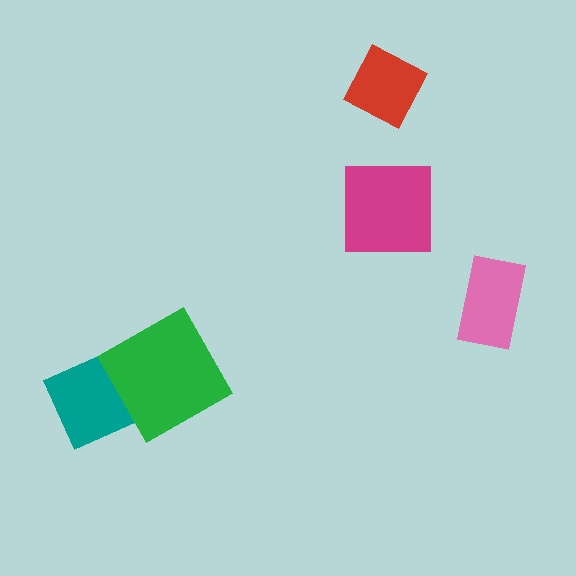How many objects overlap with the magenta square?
0 objects overlap with the magenta square.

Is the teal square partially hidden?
Yes, it is partially covered by another shape.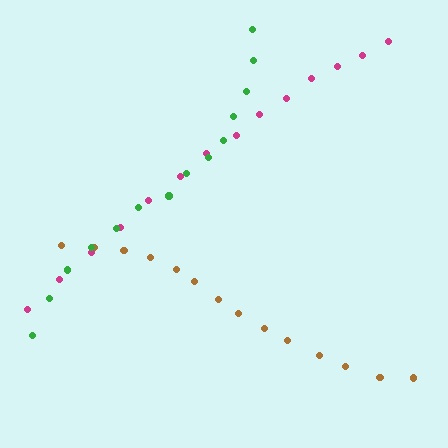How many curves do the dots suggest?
There are 3 distinct paths.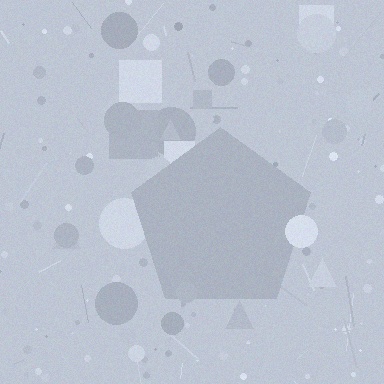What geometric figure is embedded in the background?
A pentagon is embedded in the background.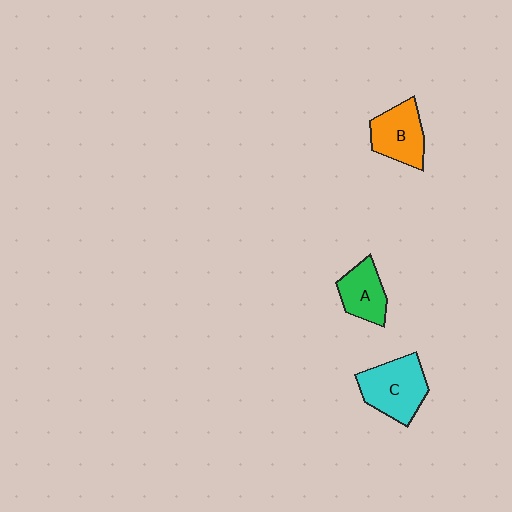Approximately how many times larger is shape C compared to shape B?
Approximately 1.2 times.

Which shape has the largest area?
Shape C (cyan).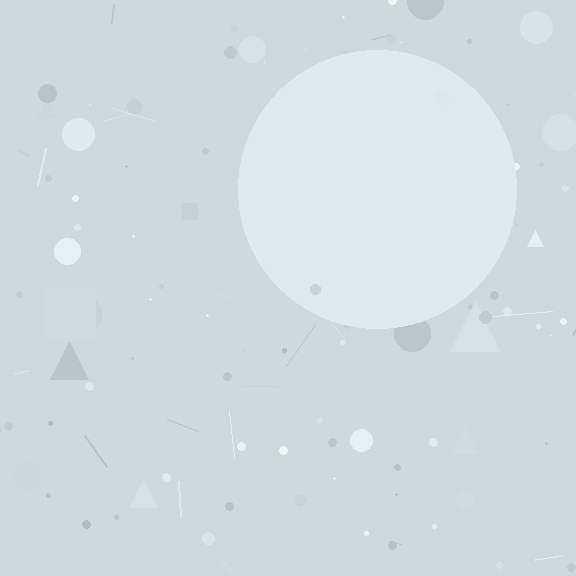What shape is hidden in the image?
A circle is hidden in the image.